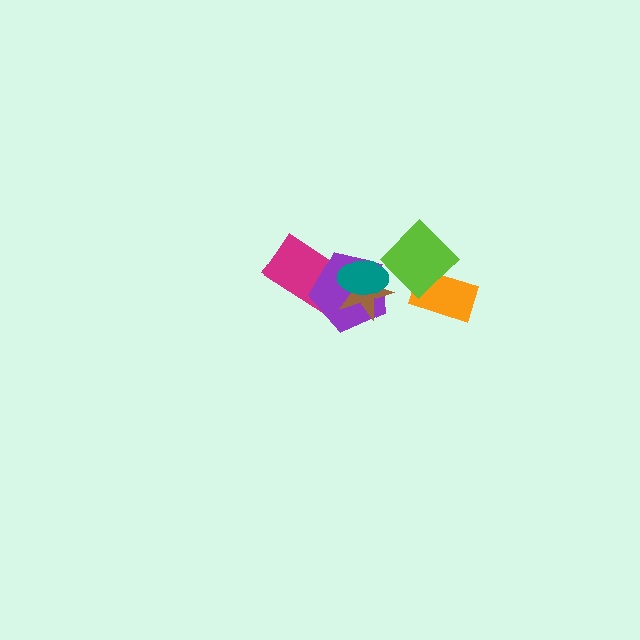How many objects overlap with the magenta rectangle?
3 objects overlap with the magenta rectangle.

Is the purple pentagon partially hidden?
Yes, it is partially covered by another shape.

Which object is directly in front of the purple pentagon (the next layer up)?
The brown star is directly in front of the purple pentagon.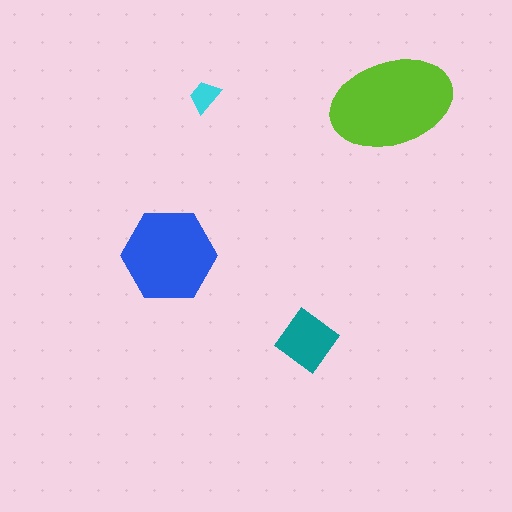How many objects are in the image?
There are 4 objects in the image.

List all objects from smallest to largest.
The cyan trapezoid, the teal diamond, the blue hexagon, the lime ellipse.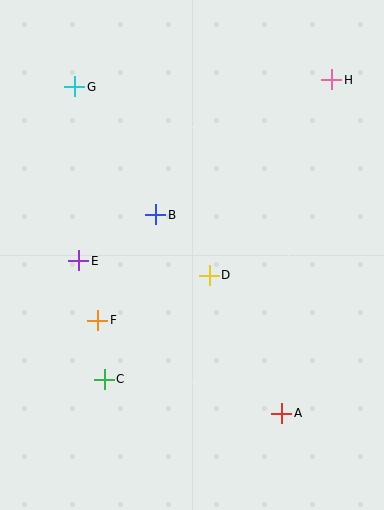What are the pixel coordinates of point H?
Point H is at (332, 80).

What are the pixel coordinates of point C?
Point C is at (104, 379).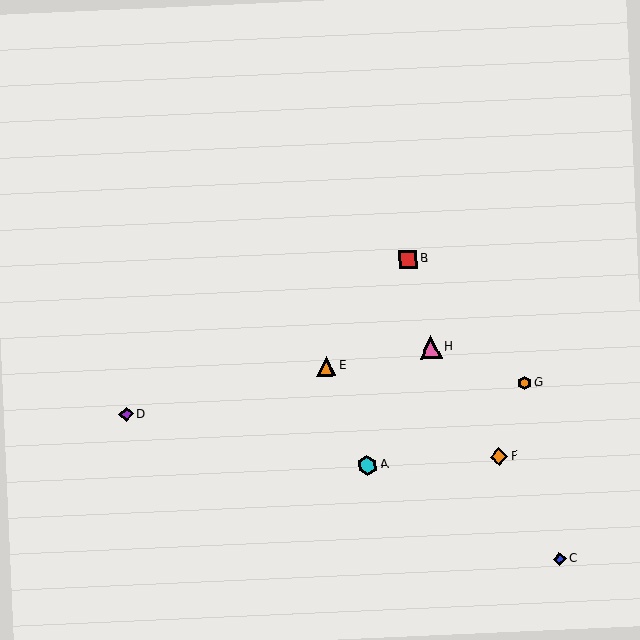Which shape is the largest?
The pink triangle (labeled H) is the largest.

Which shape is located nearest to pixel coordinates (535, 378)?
The orange hexagon (labeled G) at (524, 383) is nearest to that location.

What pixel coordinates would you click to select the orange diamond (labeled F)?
Click at (499, 456) to select the orange diamond F.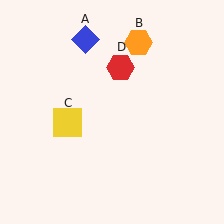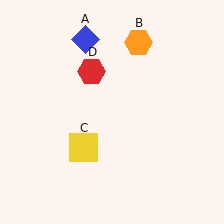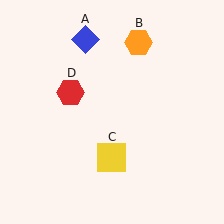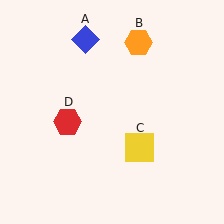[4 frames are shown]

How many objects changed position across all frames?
2 objects changed position: yellow square (object C), red hexagon (object D).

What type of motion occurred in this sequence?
The yellow square (object C), red hexagon (object D) rotated counterclockwise around the center of the scene.